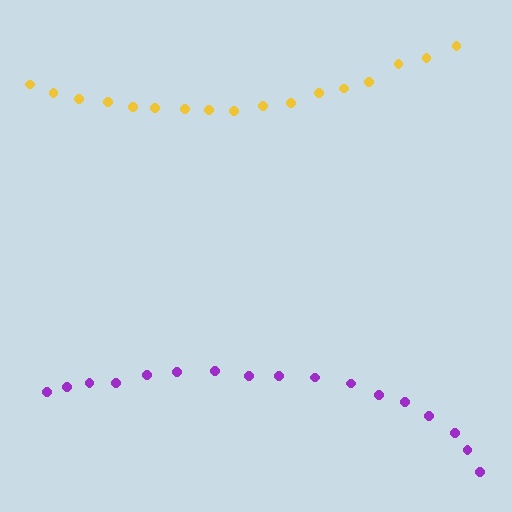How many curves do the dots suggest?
There are 2 distinct paths.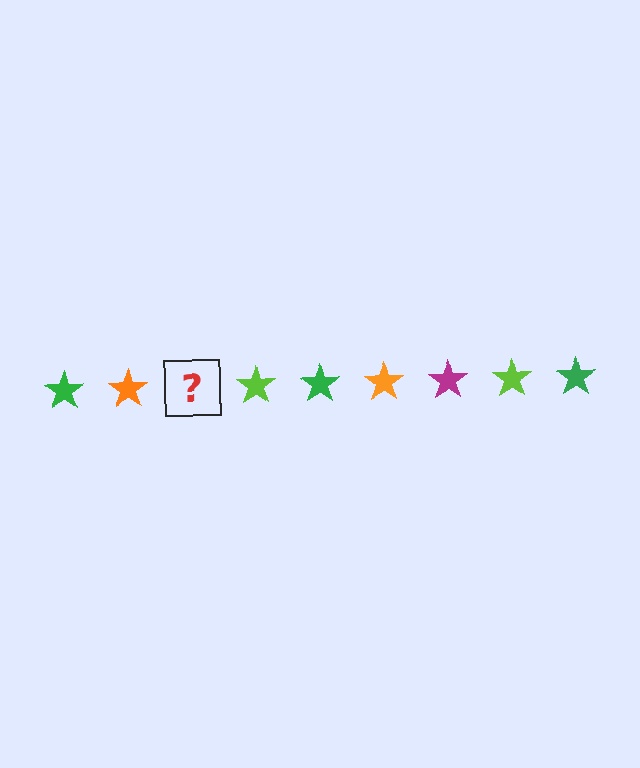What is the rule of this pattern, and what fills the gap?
The rule is that the pattern cycles through green, orange, magenta, lime stars. The gap should be filled with a magenta star.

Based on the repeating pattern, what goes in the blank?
The blank should be a magenta star.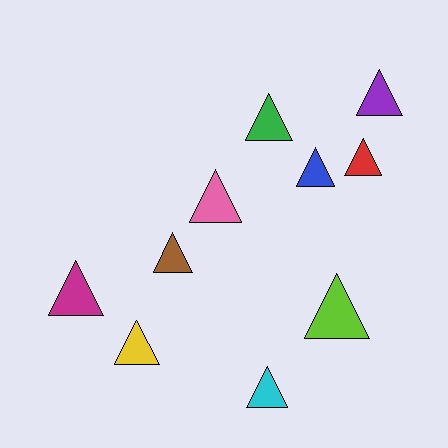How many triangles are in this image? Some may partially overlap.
There are 10 triangles.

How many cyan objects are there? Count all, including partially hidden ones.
There is 1 cyan object.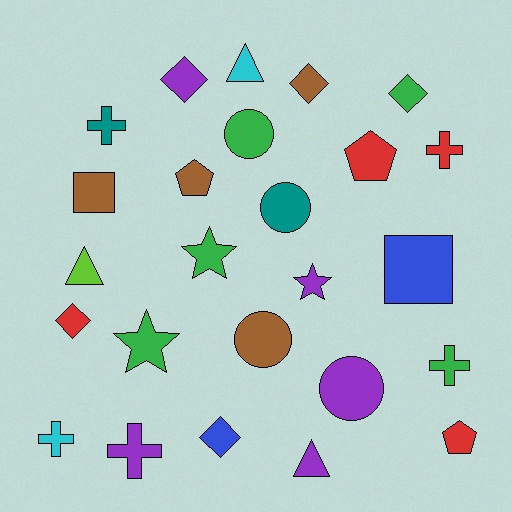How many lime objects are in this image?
There is 1 lime object.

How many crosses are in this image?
There are 5 crosses.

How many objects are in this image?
There are 25 objects.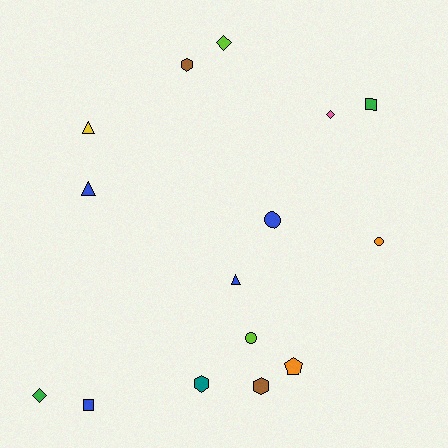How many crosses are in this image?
There are no crosses.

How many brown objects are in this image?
There are 2 brown objects.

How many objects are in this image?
There are 15 objects.